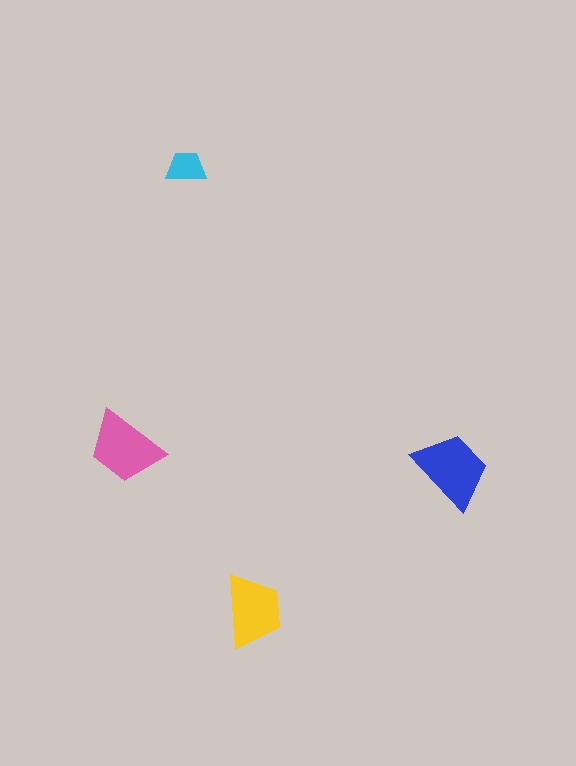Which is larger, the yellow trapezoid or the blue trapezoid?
The blue one.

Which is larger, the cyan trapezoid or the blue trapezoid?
The blue one.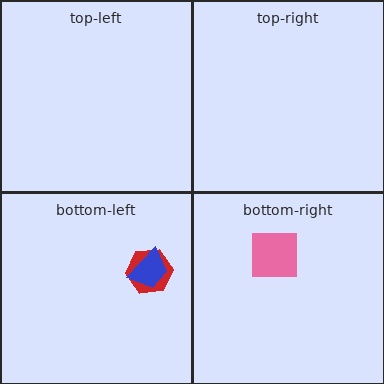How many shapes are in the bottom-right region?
1.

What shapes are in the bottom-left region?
The red hexagon, the blue trapezoid.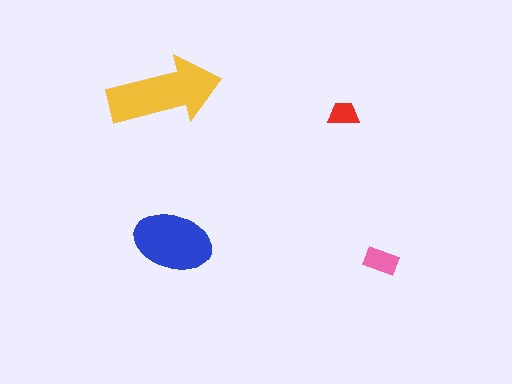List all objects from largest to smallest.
The yellow arrow, the blue ellipse, the pink rectangle, the red trapezoid.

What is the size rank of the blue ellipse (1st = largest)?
2nd.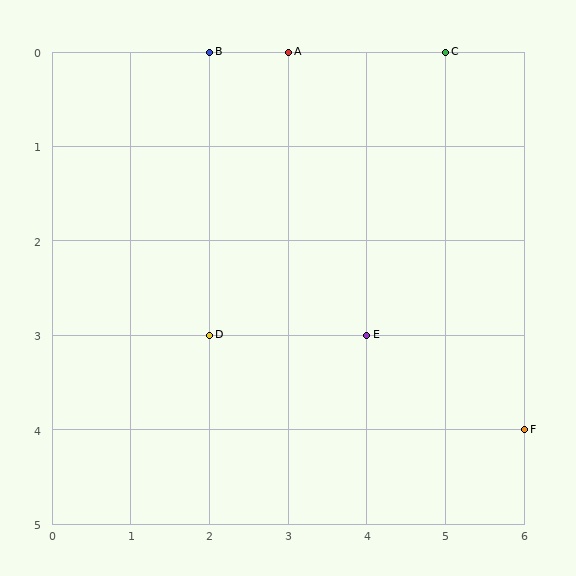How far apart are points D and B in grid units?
Points D and B are 3 rows apart.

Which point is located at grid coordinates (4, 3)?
Point E is at (4, 3).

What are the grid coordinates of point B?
Point B is at grid coordinates (2, 0).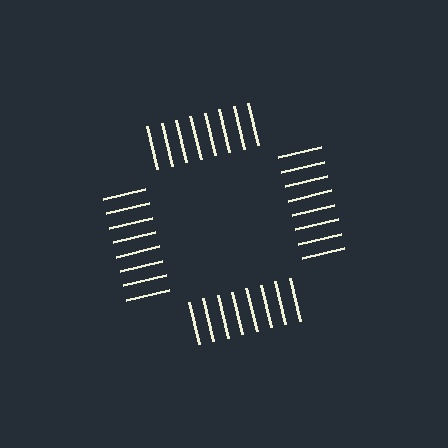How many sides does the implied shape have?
4 sides — the line-ends trace a square.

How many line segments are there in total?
32 — 8 along each of the 4 edges.